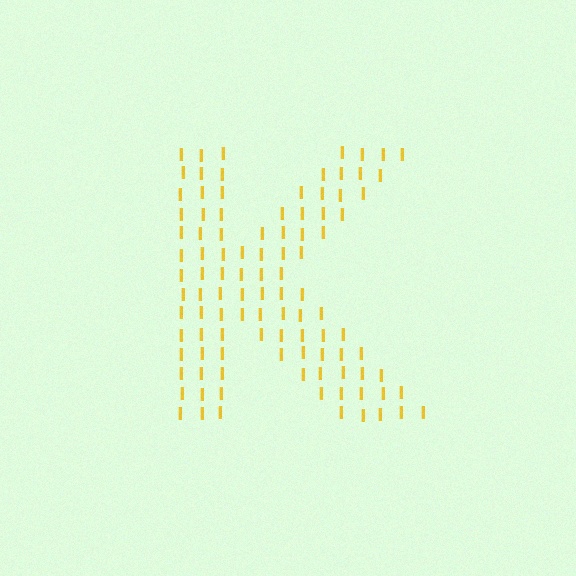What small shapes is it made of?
It is made of small letter I's.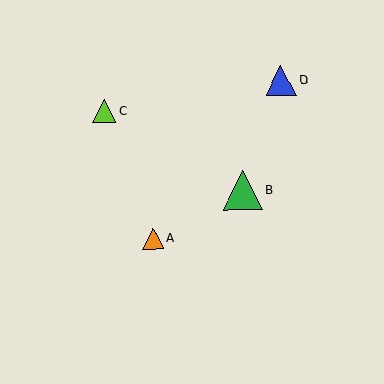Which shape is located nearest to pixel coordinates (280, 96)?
The blue triangle (labeled D) at (281, 81) is nearest to that location.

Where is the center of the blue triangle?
The center of the blue triangle is at (281, 81).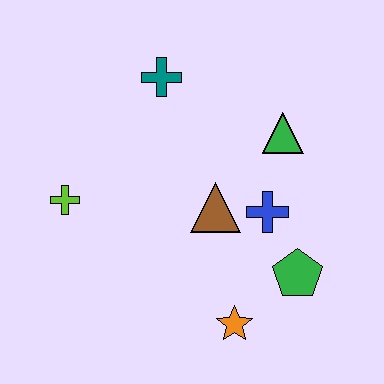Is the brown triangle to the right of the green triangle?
No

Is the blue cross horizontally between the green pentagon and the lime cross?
Yes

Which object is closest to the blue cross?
The brown triangle is closest to the blue cross.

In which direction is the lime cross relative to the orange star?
The lime cross is to the left of the orange star.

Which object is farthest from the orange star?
The teal cross is farthest from the orange star.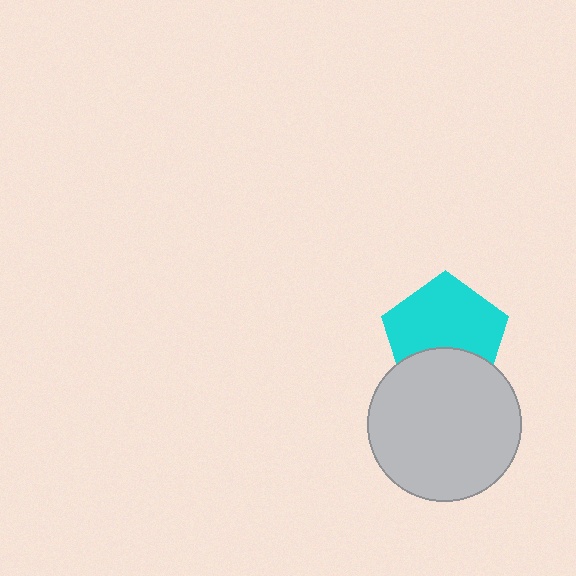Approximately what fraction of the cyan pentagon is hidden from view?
Roughly 33% of the cyan pentagon is hidden behind the light gray circle.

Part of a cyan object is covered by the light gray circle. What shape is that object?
It is a pentagon.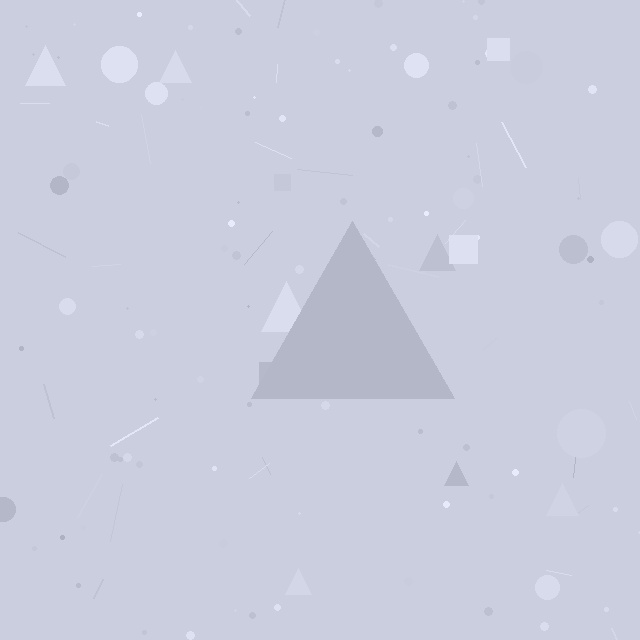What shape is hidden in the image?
A triangle is hidden in the image.